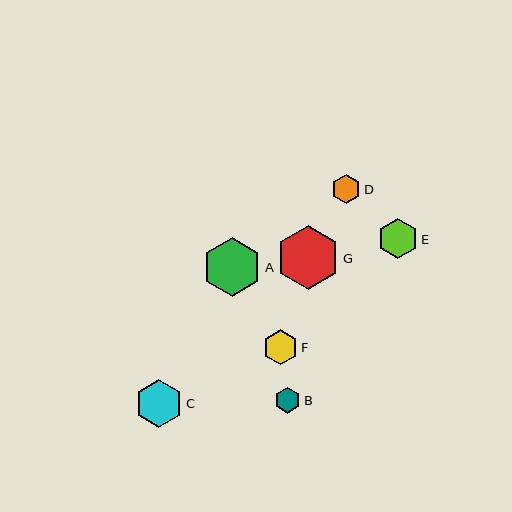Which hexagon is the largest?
Hexagon G is the largest with a size of approximately 63 pixels.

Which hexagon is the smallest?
Hexagon B is the smallest with a size of approximately 26 pixels.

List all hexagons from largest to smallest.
From largest to smallest: G, A, C, E, F, D, B.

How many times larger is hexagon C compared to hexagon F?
Hexagon C is approximately 1.4 times the size of hexagon F.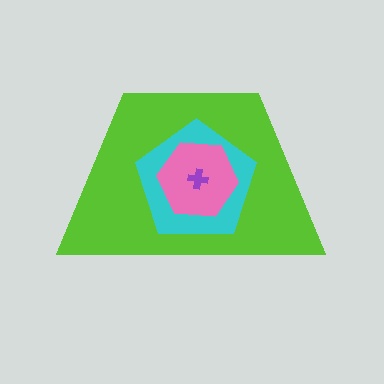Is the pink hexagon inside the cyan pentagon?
Yes.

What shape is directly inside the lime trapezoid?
The cyan pentagon.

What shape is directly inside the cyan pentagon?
The pink hexagon.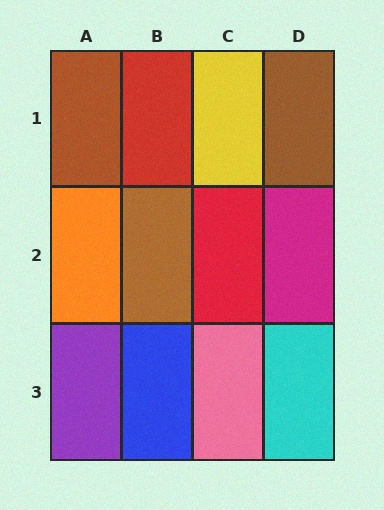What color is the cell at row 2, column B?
Brown.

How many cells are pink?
1 cell is pink.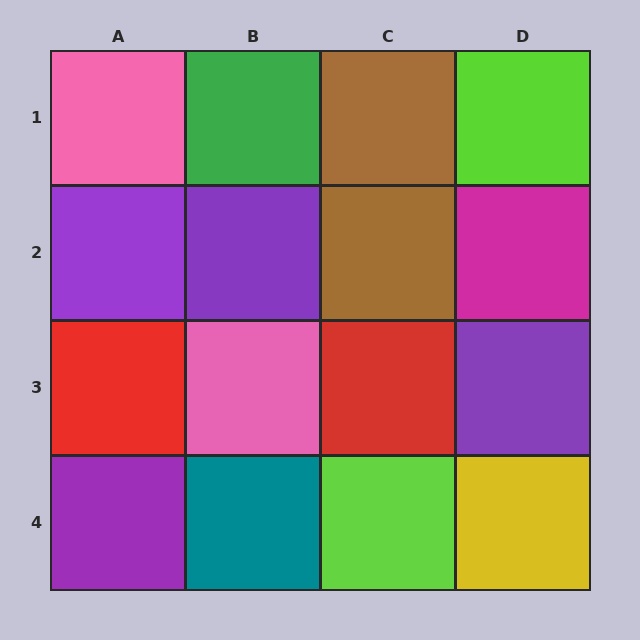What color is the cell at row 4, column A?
Purple.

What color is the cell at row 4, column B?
Teal.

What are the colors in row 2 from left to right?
Purple, purple, brown, magenta.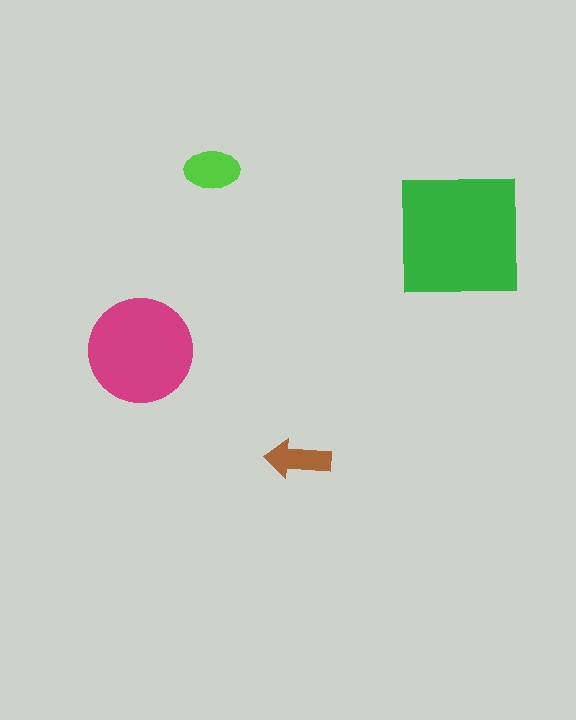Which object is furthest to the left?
The magenta circle is leftmost.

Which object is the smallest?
The brown arrow.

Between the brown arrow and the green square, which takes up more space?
The green square.